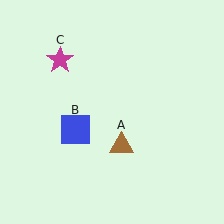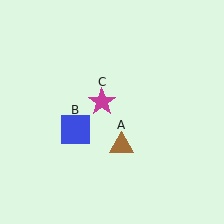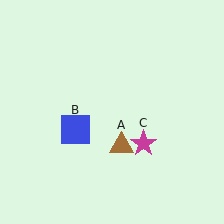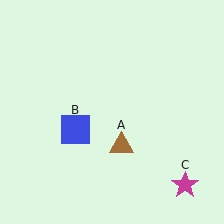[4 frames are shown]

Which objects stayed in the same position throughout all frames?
Brown triangle (object A) and blue square (object B) remained stationary.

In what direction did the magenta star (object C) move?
The magenta star (object C) moved down and to the right.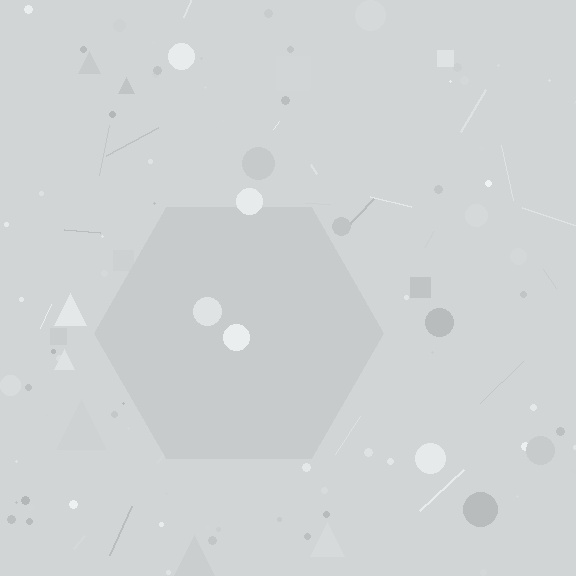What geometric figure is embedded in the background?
A hexagon is embedded in the background.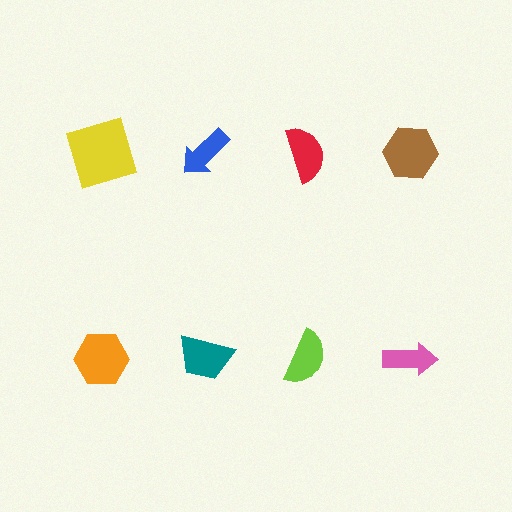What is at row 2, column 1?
An orange hexagon.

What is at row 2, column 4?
A pink arrow.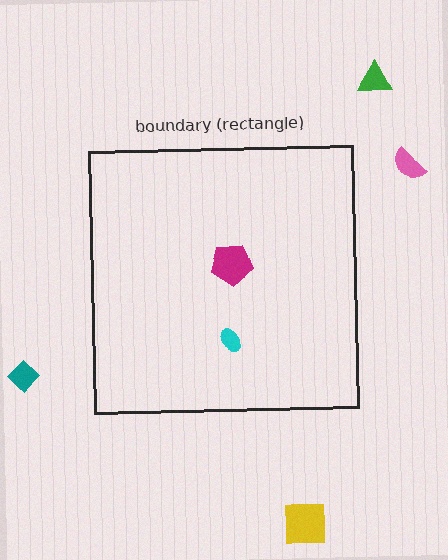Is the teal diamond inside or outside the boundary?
Outside.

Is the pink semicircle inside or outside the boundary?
Outside.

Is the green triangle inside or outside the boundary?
Outside.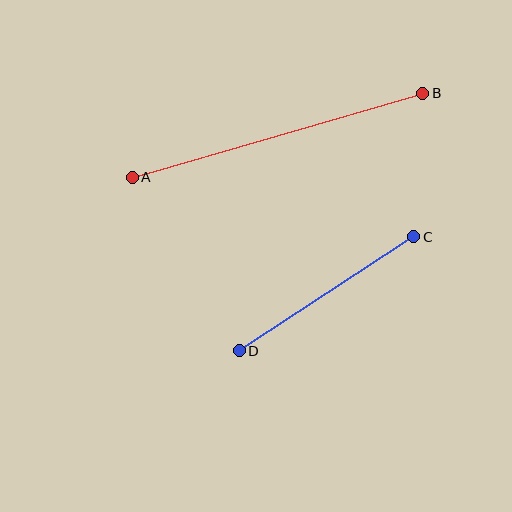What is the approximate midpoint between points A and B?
The midpoint is at approximately (277, 135) pixels.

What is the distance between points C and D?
The distance is approximately 208 pixels.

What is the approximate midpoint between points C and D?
The midpoint is at approximately (326, 294) pixels.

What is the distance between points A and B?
The distance is approximately 302 pixels.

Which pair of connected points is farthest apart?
Points A and B are farthest apart.